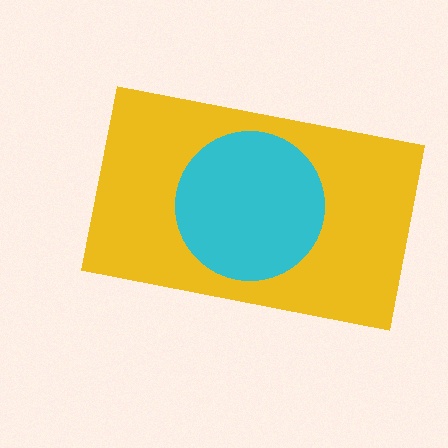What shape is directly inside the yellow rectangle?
The cyan circle.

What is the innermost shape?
The cyan circle.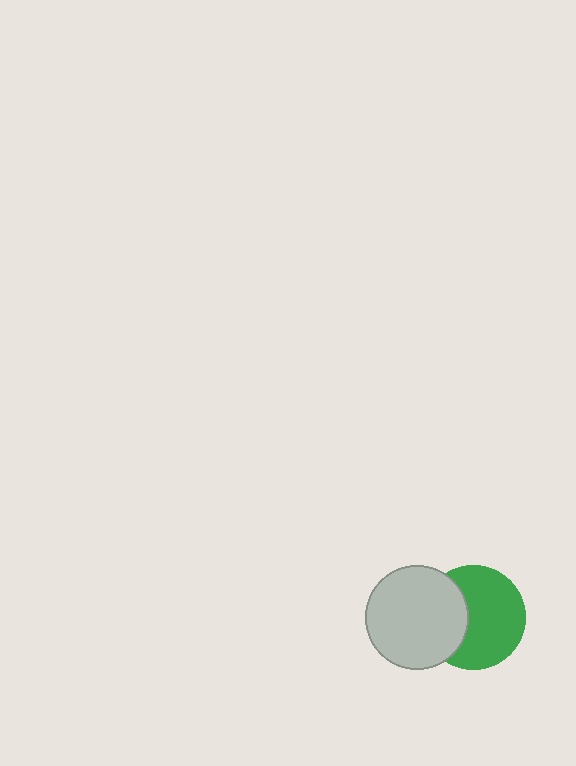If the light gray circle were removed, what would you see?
You would see the complete green circle.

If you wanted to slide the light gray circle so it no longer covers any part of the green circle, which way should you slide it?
Slide it left — that is the most direct way to separate the two shapes.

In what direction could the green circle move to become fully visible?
The green circle could move right. That would shift it out from behind the light gray circle entirely.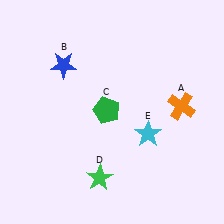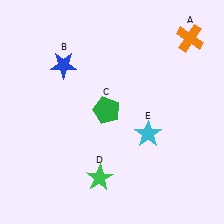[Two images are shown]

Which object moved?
The orange cross (A) moved up.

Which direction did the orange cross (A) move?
The orange cross (A) moved up.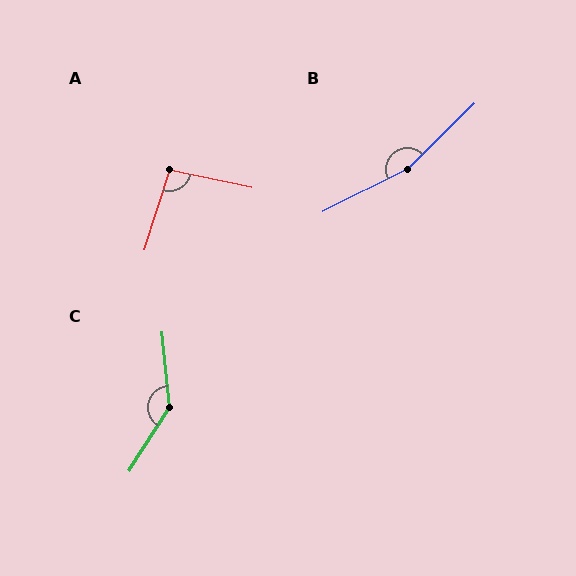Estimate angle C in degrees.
Approximately 142 degrees.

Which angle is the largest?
B, at approximately 162 degrees.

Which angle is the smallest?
A, at approximately 95 degrees.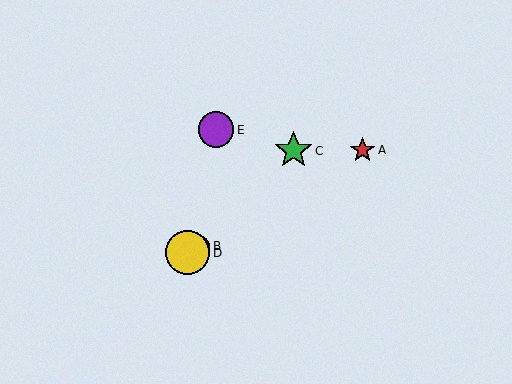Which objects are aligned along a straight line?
Objects A, B, D are aligned along a straight line.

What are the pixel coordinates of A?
Object A is at (363, 150).